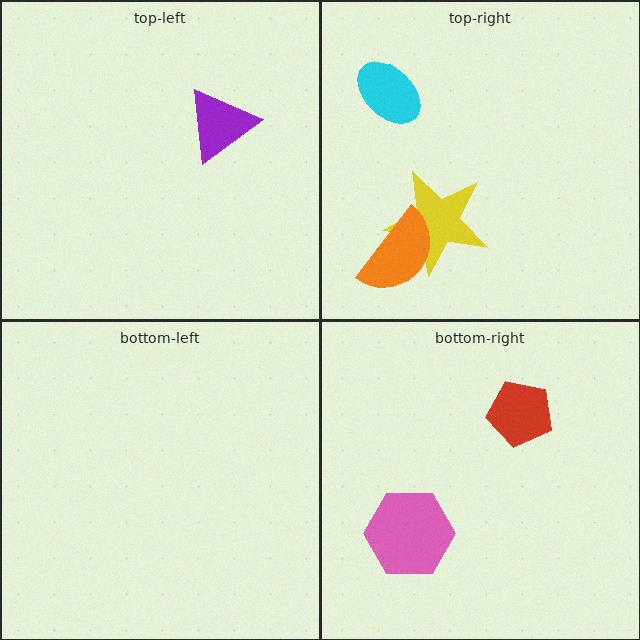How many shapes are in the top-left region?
1.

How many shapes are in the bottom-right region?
2.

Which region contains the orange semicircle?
The top-right region.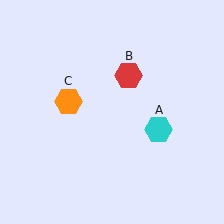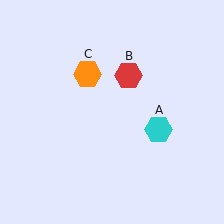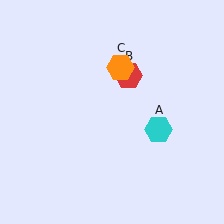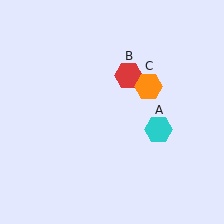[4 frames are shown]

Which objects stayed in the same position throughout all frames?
Cyan hexagon (object A) and red hexagon (object B) remained stationary.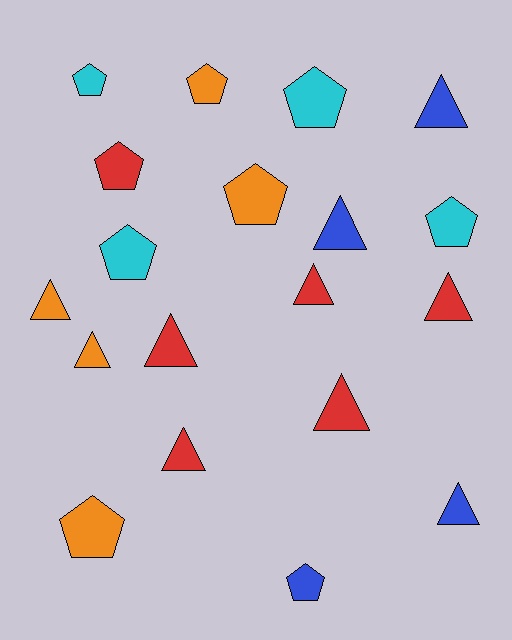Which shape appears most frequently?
Triangle, with 10 objects.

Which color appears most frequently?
Red, with 6 objects.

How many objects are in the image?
There are 19 objects.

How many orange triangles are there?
There are 2 orange triangles.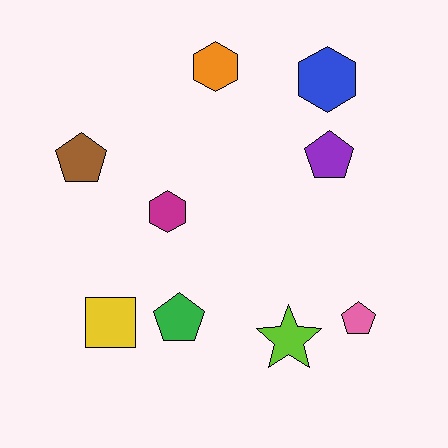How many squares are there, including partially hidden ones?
There is 1 square.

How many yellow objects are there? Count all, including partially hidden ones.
There is 1 yellow object.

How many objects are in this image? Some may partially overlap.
There are 9 objects.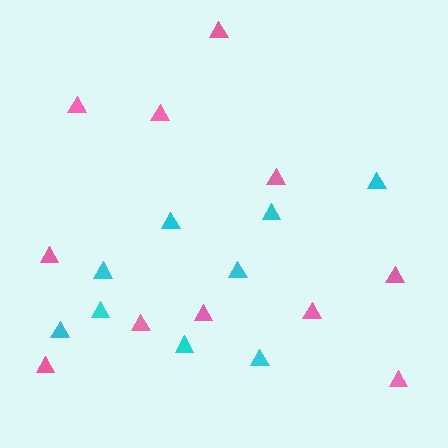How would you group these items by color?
There are 2 groups: one group of pink triangles (11) and one group of cyan triangles (9).